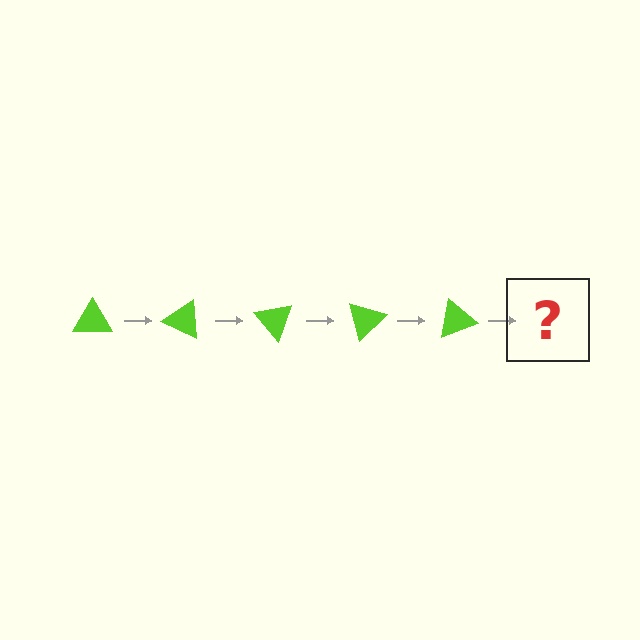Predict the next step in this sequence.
The next step is a lime triangle rotated 125 degrees.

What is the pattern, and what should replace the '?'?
The pattern is that the triangle rotates 25 degrees each step. The '?' should be a lime triangle rotated 125 degrees.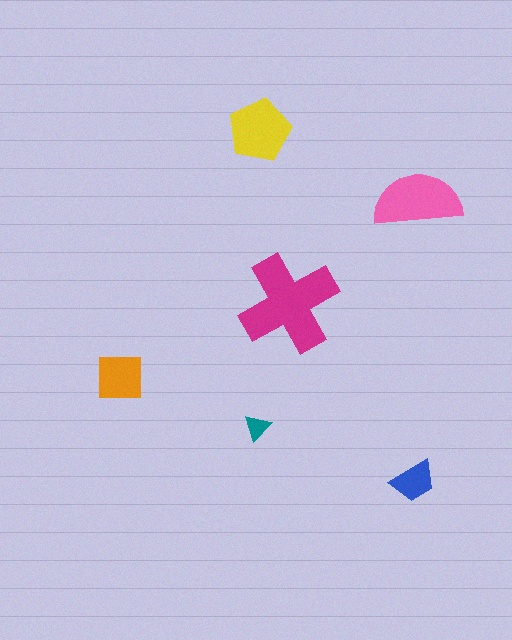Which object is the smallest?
The teal triangle.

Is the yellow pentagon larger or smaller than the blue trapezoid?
Larger.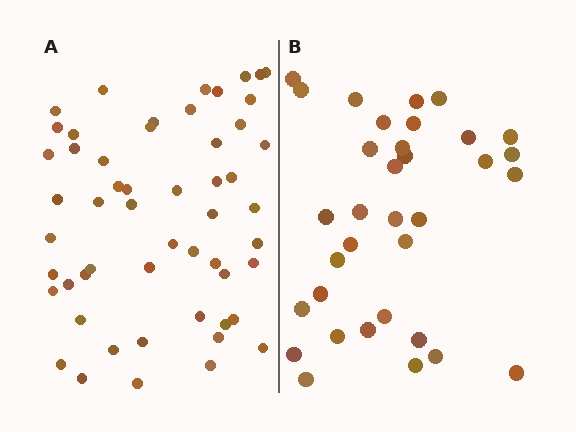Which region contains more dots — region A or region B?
Region A (the left region) has more dots.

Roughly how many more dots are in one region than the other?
Region A has approximately 20 more dots than region B.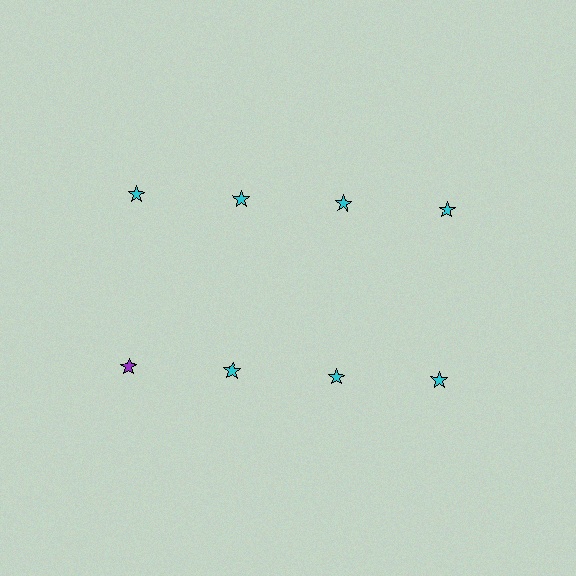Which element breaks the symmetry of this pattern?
The purple star in the second row, leftmost column breaks the symmetry. All other shapes are cyan stars.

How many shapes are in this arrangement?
There are 8 shapes arranged in a grid pattern.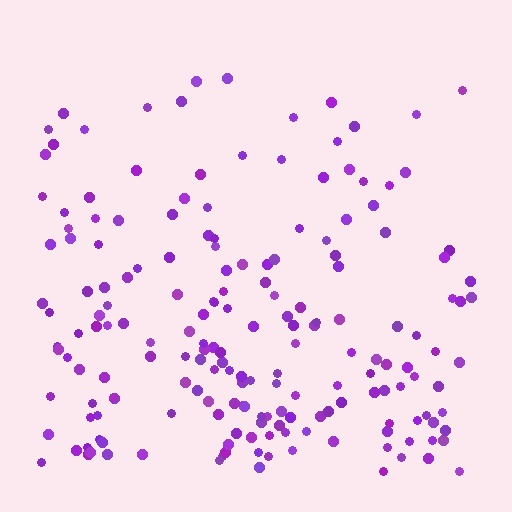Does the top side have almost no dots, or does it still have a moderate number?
Still a moderate number, just noticeably fewer than the bottom.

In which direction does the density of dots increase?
From top to bottom, with the bottom side densest.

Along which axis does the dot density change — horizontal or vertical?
Vertical.